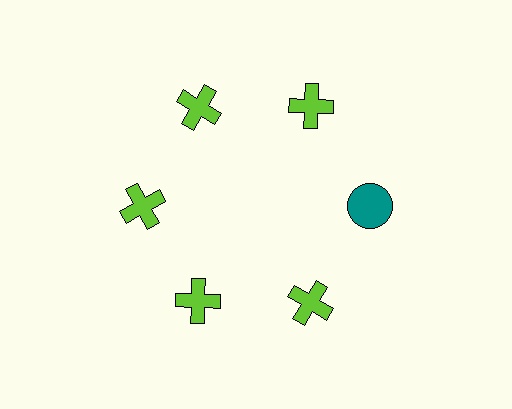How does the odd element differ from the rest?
It differs in both color (teal instead of lime) and shape (circle instead of cross).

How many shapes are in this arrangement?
There are 6 shapes arranged in a ring pattern.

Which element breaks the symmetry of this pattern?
The teal circle at roughly the 3 o'clock position breaks the symmetry. All other shapes are lime crosses.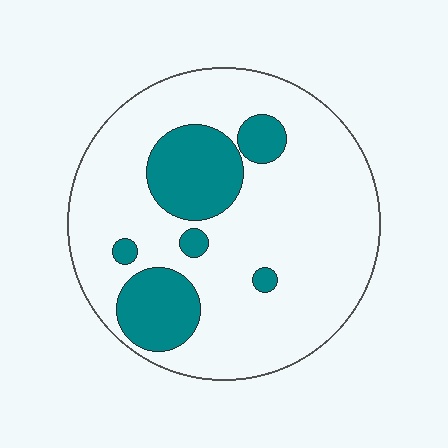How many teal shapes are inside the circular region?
6.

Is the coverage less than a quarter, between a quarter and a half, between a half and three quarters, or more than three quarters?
Less than a quarter.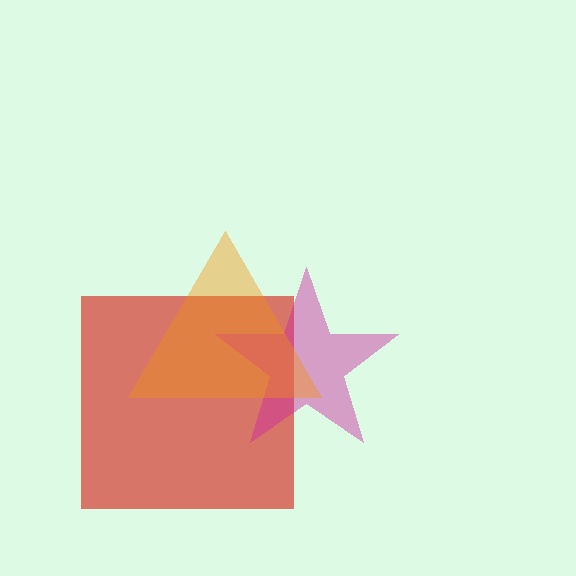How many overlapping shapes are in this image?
There are 3 overlapping shapes in the image.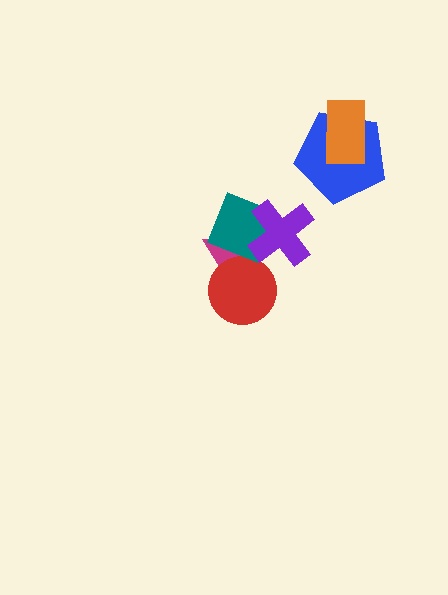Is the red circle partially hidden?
Yes, it is partially covered by another shape.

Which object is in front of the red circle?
The teal diamond is in front of the red circle.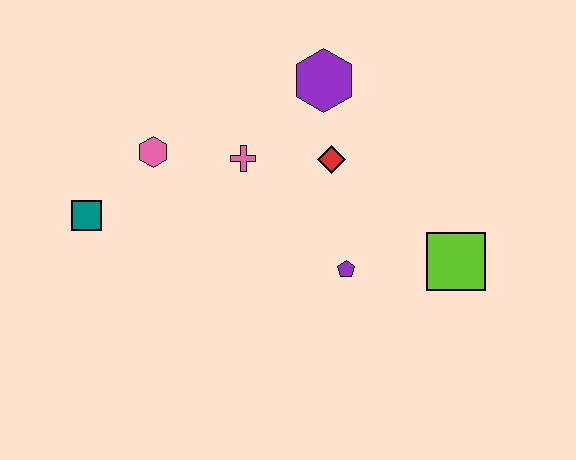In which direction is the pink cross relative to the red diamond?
The pink cross is to the left of the red diamond.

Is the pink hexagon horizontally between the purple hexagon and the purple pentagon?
No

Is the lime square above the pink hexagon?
No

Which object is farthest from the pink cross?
The lime square is farthest from the pink cross.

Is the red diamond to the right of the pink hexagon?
Yes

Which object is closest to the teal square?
The pink hexagon is closest to the teal square.